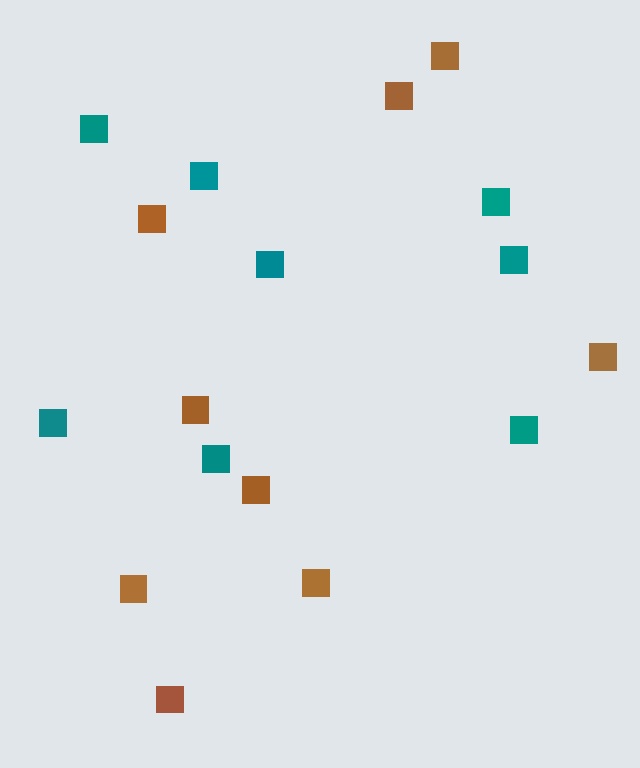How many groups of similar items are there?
There are 2 groups: one group of brown squares (9) and one group of teal squares (8).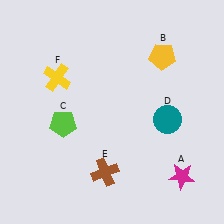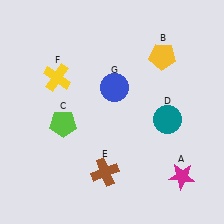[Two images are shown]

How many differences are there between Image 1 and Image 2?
There is 1 difference between the two images.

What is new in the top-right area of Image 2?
A blue circle (G) was added in the top-right area of Image 2.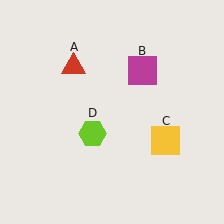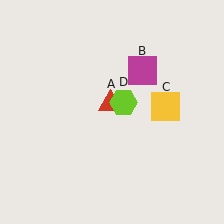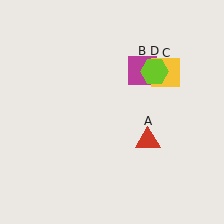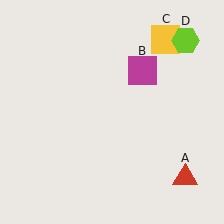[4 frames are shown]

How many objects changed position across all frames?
3 objects changed position: red triangle (object A), yellow square (object C), lime hexagon (object D).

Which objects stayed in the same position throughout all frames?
Magenta square (object B) remained stationary.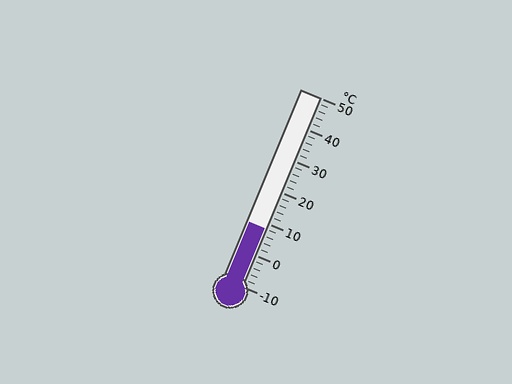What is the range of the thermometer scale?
The thermometer scale ranges from -10°C to 50°C.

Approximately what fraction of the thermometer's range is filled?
The thermometer is filled to approximately 30% of its range.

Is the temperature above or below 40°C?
The temperature is below 40°C.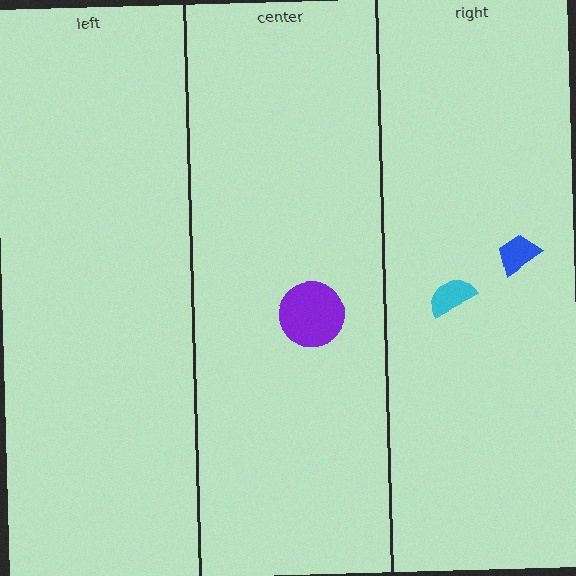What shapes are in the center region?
The purple circle.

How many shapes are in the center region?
1.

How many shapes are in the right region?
2.